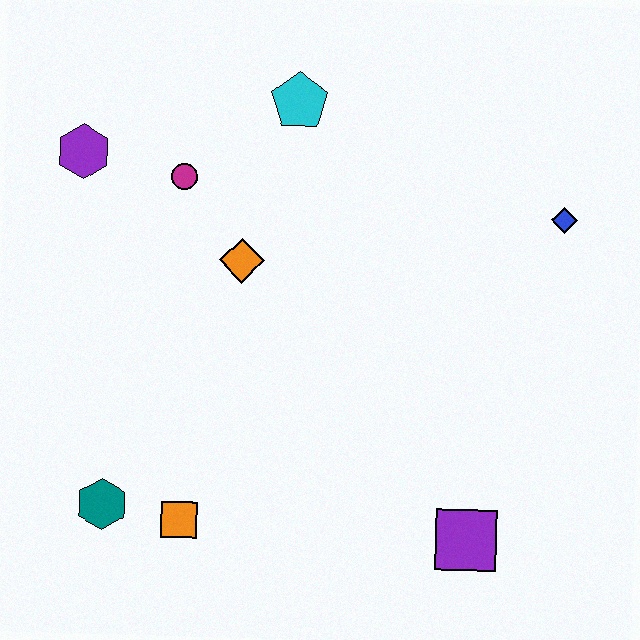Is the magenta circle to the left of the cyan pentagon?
Yes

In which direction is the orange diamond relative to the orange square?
The orange diamond is above the orange square.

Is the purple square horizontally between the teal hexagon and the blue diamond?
Yes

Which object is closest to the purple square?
The orange square is closest to the purple square.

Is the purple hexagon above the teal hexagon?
Yes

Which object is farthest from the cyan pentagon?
The purple square is farthest from the cyan pentagon.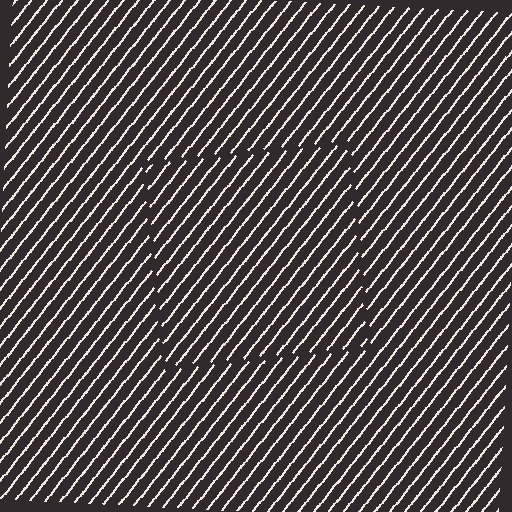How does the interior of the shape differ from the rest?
The interior of the shape contains the same grating, shifted by half a period — the contour is defined by the phase discontinuity where line-ends from the inner and outer gratings abut.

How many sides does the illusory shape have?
4 sides — the line-ends trace a square.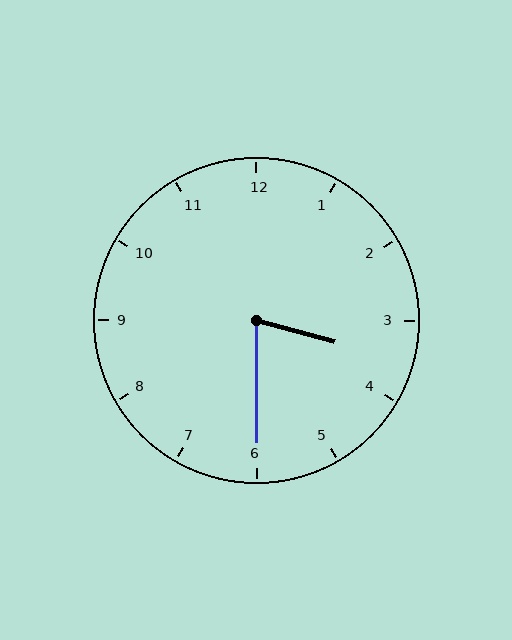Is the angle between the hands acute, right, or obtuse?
It is acute.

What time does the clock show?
3:30.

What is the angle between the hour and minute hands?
Approximately 75 degrees.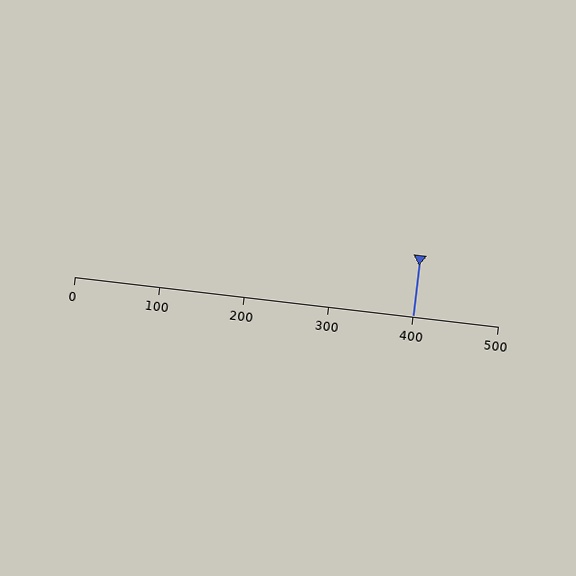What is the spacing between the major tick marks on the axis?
The major ticks are spaced 100 apart.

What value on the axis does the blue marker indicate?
The marker indicates approximately 400.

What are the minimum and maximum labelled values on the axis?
The axis runs from 0 to 500.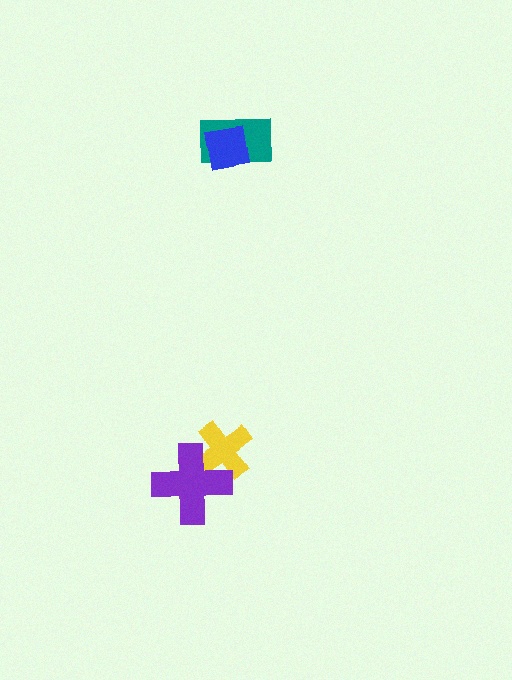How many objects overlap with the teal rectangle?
1 object overlaps with the teal rectangle.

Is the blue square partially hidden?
No, no other shape covers it.